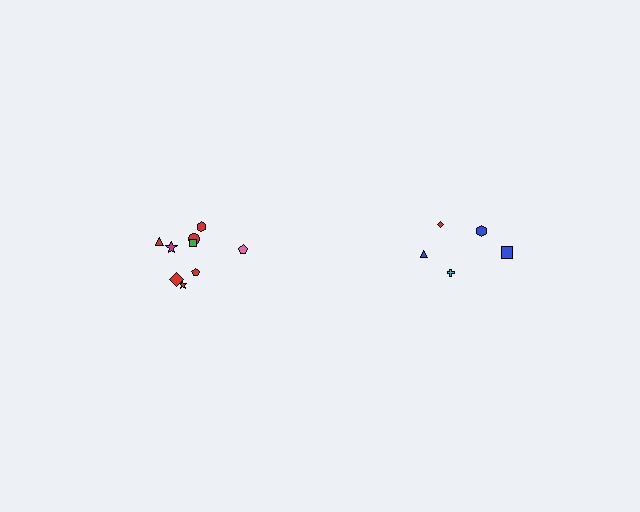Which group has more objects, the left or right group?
The left group.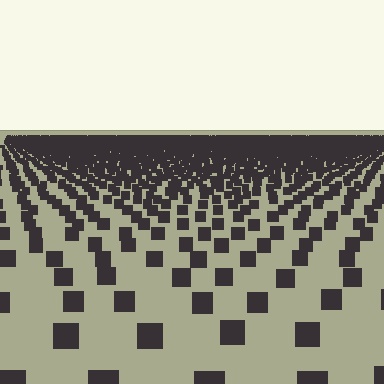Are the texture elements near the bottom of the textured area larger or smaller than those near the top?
Larger. Near the bottom, elements are closer to the viewer and appear at a bigger on-screen size.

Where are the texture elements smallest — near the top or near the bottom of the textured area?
Near the top.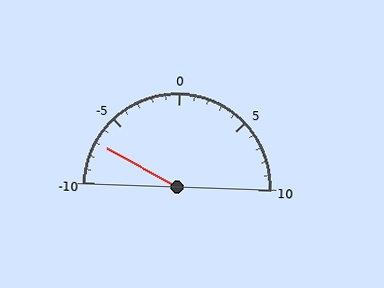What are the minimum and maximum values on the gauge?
The gauge ranges from -10 to 10.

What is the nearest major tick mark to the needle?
The nearest major tick mark is -5.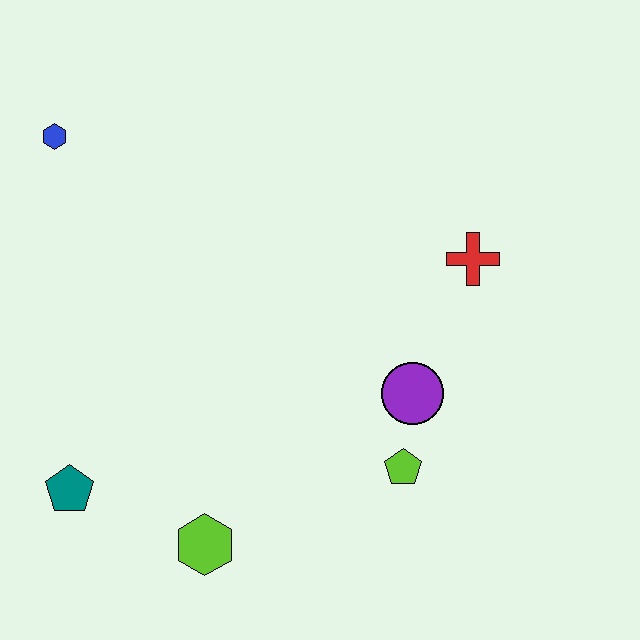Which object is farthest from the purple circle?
The blue hexagon is farthest from the purple circle.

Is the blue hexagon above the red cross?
Yes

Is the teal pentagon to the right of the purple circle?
No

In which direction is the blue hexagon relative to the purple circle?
The blue hexagon is to the left of the purple circle.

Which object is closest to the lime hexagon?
The teal pentagon is closest to the lime hexagon.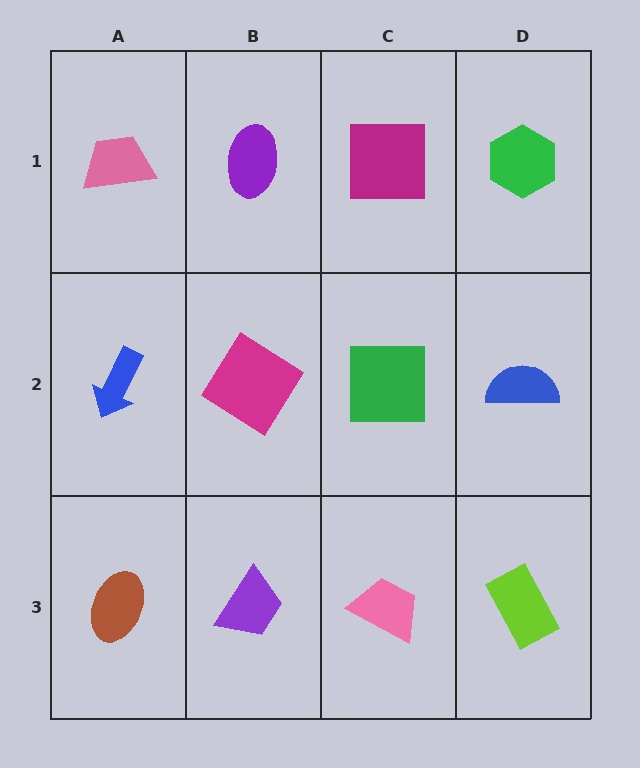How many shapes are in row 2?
4 shapes.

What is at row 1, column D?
A green hexagon.